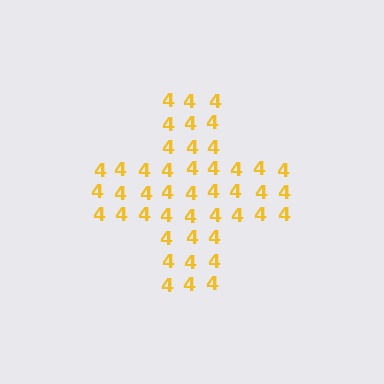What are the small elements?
The small elements are digit 4's.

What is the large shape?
The large shape is a cross.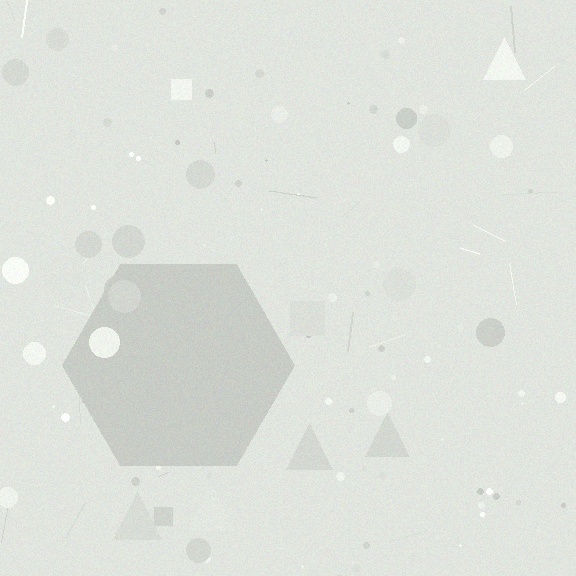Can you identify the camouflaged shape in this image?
The camouflaged shape is a hexagon.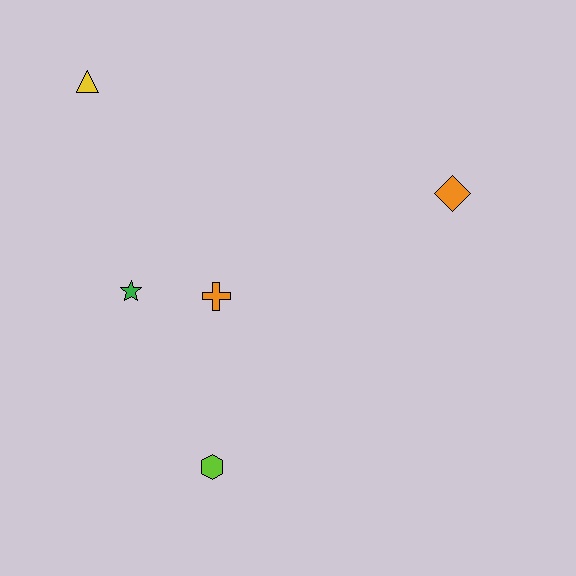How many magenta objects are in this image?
There are no magenta objects.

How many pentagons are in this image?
There are no pentagons.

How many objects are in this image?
There are 5 objects.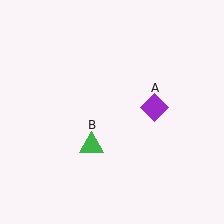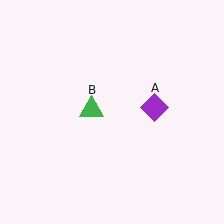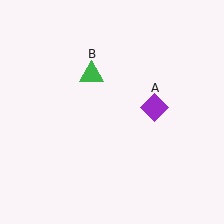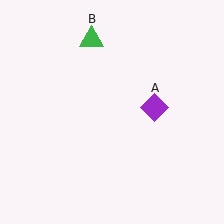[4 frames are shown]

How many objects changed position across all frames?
1 object changed position: green triangle (object B).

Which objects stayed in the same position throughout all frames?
Purple diamond (object A) remained stationary.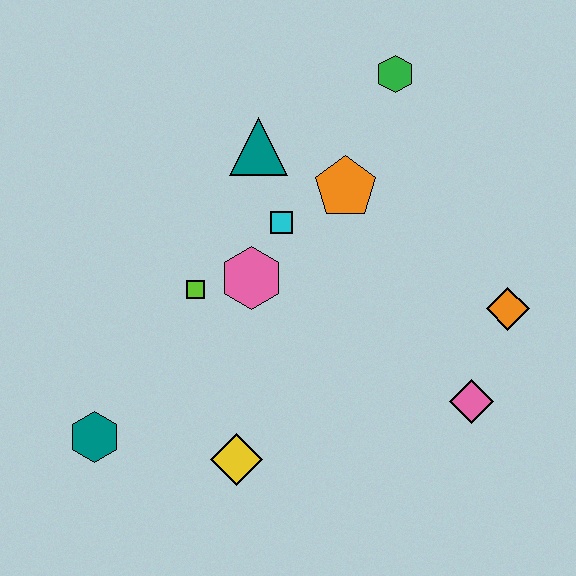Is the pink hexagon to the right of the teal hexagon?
Yes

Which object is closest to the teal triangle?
The cyan square is closest to the teal triangle.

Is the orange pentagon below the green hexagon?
Yes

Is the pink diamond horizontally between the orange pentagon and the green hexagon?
No